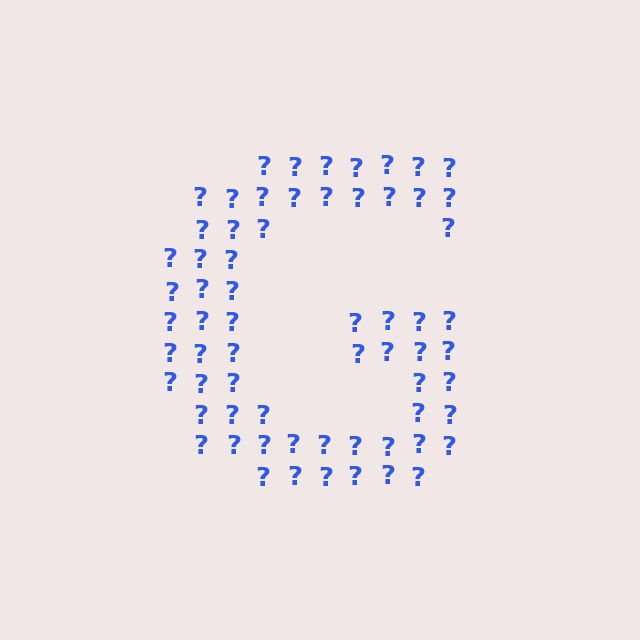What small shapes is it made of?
It is made of small question marks.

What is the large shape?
The large shape is the letter G.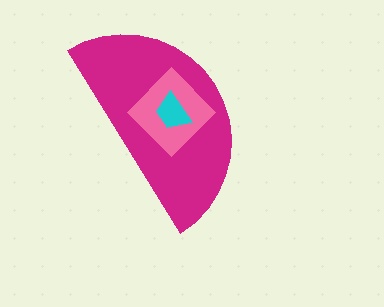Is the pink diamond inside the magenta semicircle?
Yes.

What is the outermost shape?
The magenta semicircle.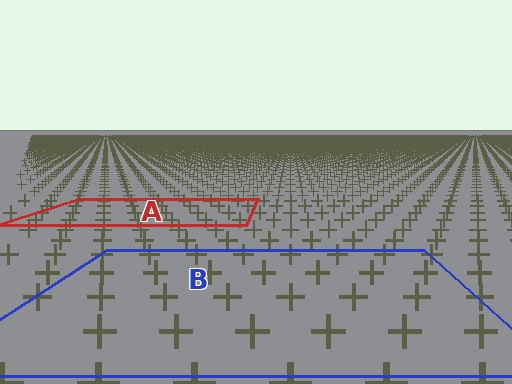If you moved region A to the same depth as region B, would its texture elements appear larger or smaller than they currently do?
They would appear larger. At a closer depth, the same texture elements are projected at a bigger on-screen size.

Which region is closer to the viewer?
Region B is closer. The texture elements there are larger and more spread out.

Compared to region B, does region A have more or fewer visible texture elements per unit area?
Region A has more texture elements per unit area — they are packed more densely because it is farther away.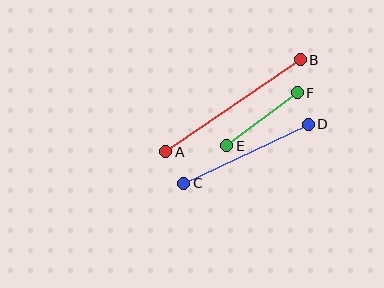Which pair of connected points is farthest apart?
Points A and B are farthest apart.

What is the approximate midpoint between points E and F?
The midpoint is at approximately (262, 119) pixels.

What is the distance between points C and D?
The distance is approximately 138 pixels.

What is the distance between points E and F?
The distance is approximately 88 pixels.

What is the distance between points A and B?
The distance is approximately 163 pixels.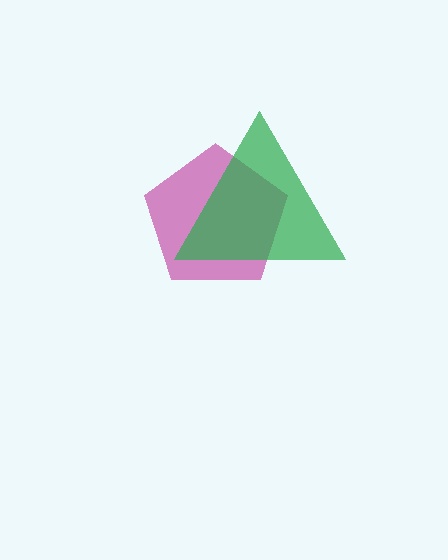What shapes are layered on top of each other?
The layered shapes are: a magenta pentagon, a green triangle.